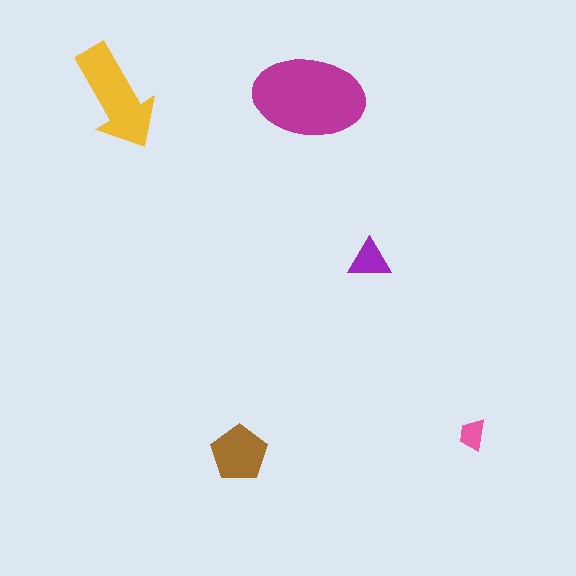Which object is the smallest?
The pink trapezoid.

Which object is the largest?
The magenta ellipse.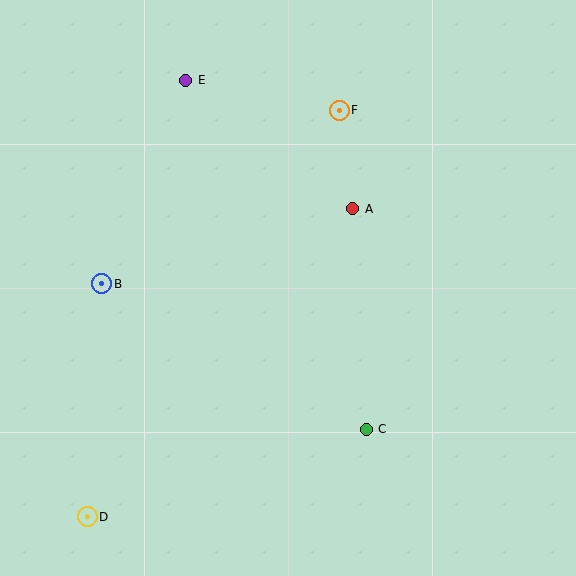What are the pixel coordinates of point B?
Point B is at (102, 284).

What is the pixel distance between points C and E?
The distance between C and E is 393 pixels.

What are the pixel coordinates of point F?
Point F is at (339, 110).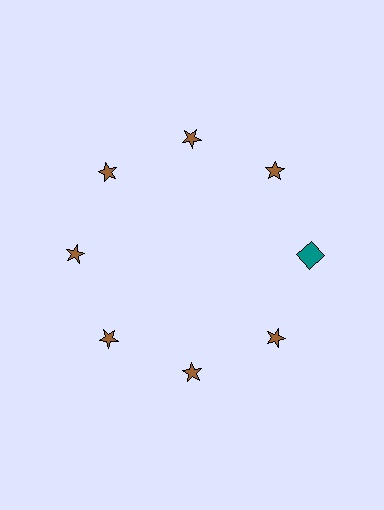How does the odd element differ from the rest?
It differs in both color (teal instead of brown) and shape (square instead of star).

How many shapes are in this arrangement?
There are 8 shapes arranged in a ring pattern.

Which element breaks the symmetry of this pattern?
The teal square at roughly the 3 o'clock position breaks the symmetry. All other shapes are brown stars.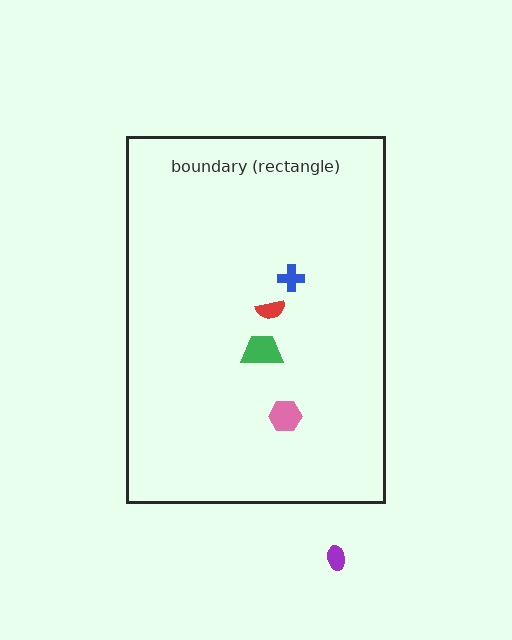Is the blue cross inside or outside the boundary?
Inside.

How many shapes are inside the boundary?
4 inside, 1 outside.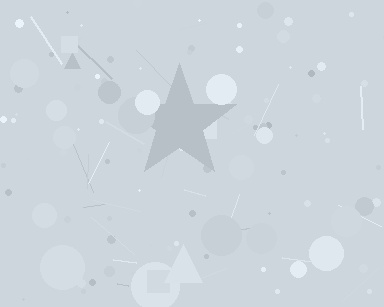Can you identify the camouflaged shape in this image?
The camouflaged shape is a star.